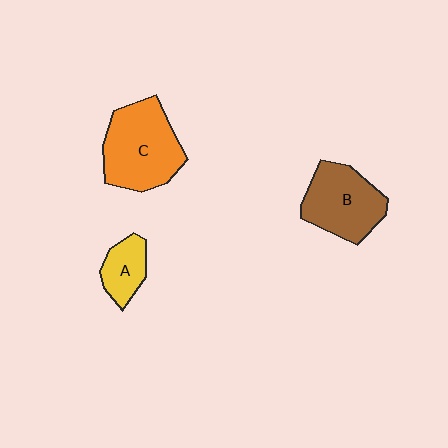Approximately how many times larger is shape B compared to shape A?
Approximately 2.0 times.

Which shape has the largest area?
Shape C (orange).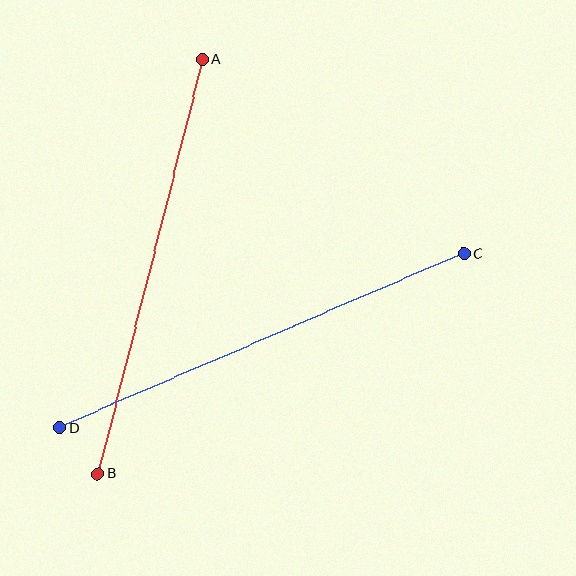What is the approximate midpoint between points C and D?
The midpoint is at approximately (262, 341) pixels.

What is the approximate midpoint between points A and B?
The midpoint is at approximately (150, 266) pixels.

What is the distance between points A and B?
The distance is approximately 427 pixels.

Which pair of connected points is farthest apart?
Points C and D are farthest apart.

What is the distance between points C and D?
The distance is approximately 440 pixels.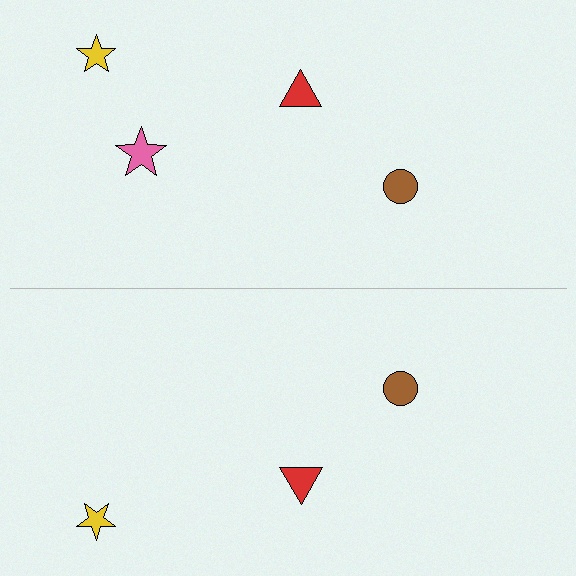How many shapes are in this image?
There are 7 shapes in this image.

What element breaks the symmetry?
A pink star is missing from the bottom side.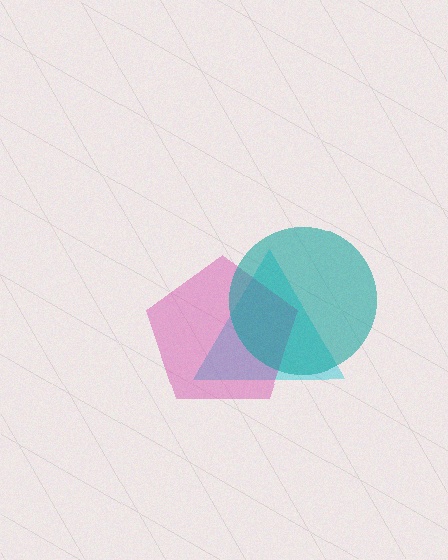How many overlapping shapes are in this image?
There are 3 overlapping shapes in the image.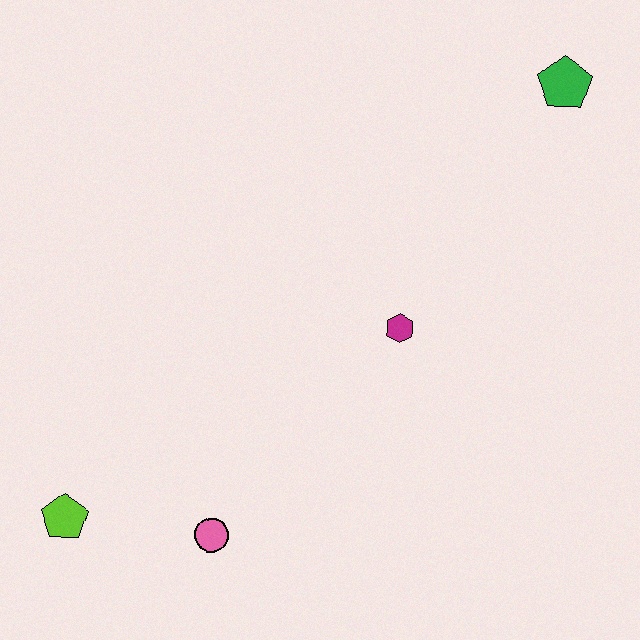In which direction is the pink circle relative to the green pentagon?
The pink circle is below the green pentagon.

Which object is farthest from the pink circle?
The green pentagon is farthest from the pink circle.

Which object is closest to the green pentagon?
The magenta hexagon is closest to the green pentagon.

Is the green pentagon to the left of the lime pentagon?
No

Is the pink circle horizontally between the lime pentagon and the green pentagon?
Yes